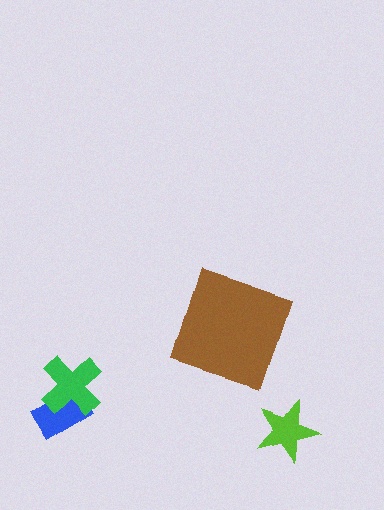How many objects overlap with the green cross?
1 object overlaps with the green cross.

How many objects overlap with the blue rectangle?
1 object overlaps with the blue rectangle.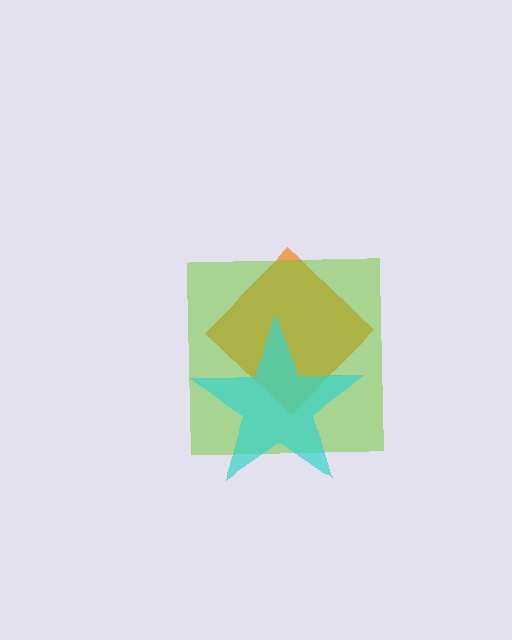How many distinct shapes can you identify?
There are 3 distinct shapes: an orange diamond, a lime square, a cyan star.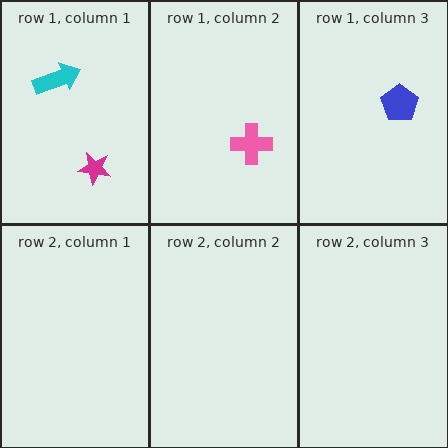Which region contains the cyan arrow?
The row 1, column 1 region.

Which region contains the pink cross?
The row 1, column 2 region.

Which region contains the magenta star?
The row 1, column 1 region.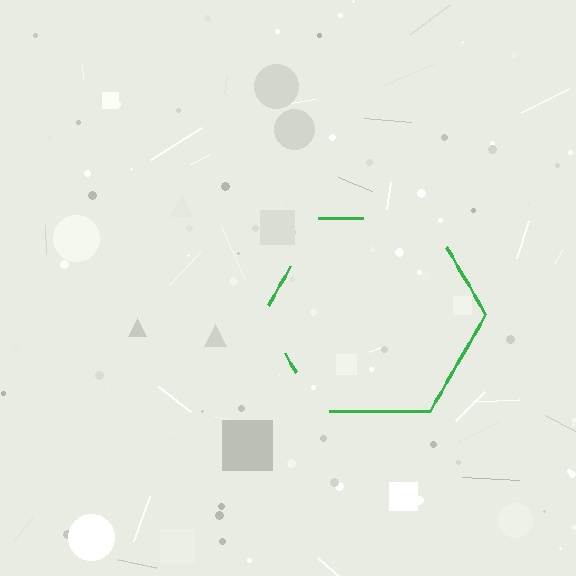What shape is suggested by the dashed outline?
The dashed outline suggests a hexagon.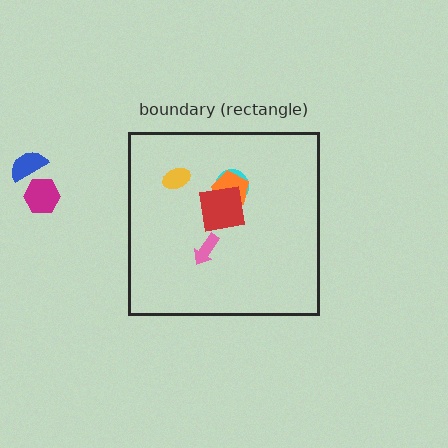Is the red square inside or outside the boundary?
Inside.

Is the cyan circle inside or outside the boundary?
Inside.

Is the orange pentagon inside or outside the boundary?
Inside.